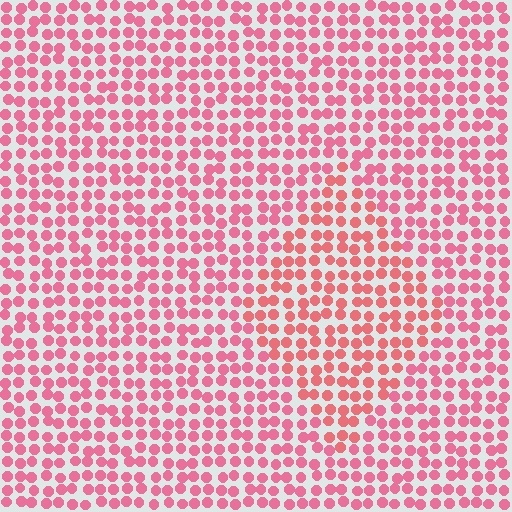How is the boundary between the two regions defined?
The boundary is defined purely by a slight shift in hue (about 17 degrees). Spacing, size, and orientation are identical on both sides.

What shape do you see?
I see a diamond.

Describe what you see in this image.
The image is filled with small pink elements in a uniform arrangement. A diamond-shaped region is visible where the elements are tinted to a slightly different hue, forming a subtle color boundary.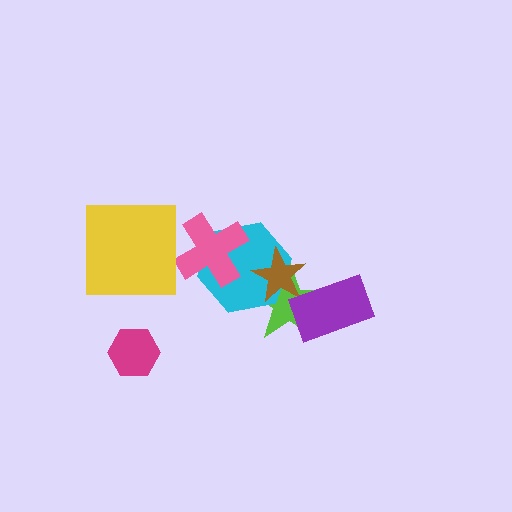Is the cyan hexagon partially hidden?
Yes, it is partially covered by another shape.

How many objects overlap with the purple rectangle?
1 object overlaps with the purple rectangle.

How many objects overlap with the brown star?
2 objects overlap with the brown star.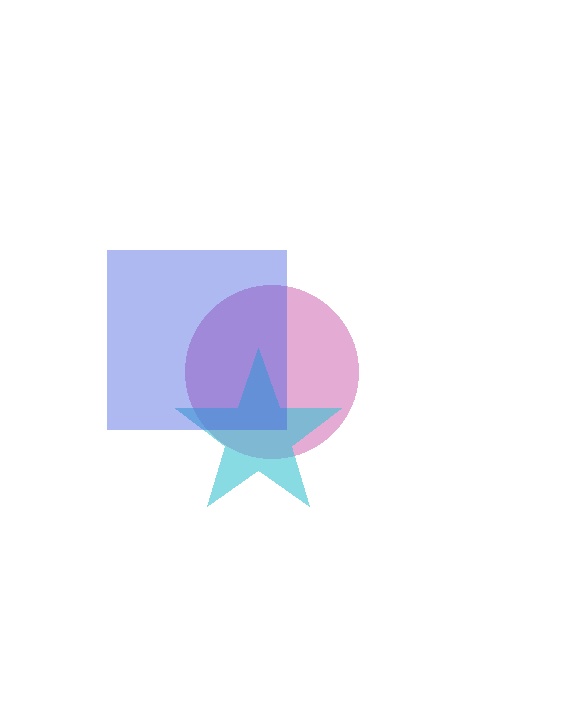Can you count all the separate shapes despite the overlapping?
Yes, there are 3 separate shapes.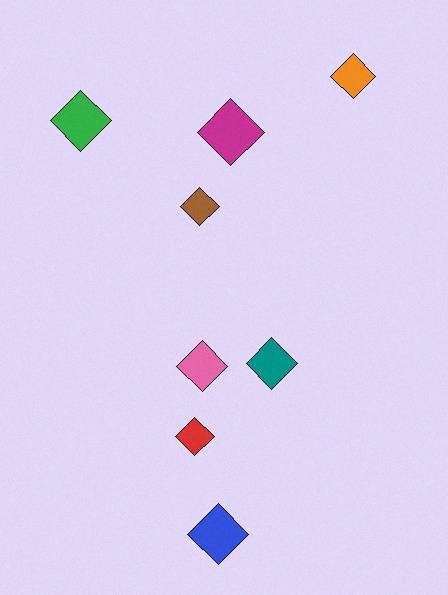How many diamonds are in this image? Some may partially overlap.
There are 8 diamonds.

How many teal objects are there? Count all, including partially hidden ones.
There is 1 teal object.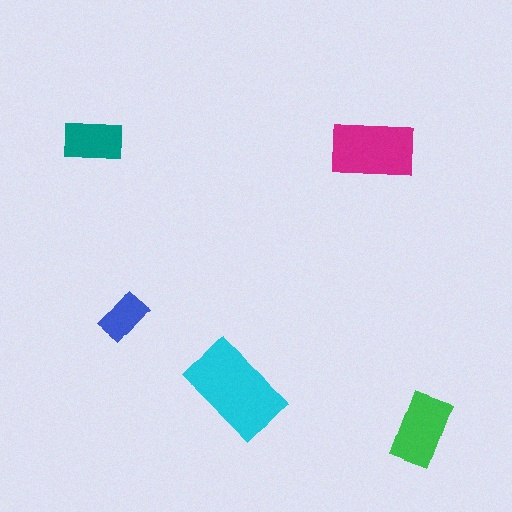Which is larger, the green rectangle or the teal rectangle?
The green one.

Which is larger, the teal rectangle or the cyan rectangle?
The cyan one.